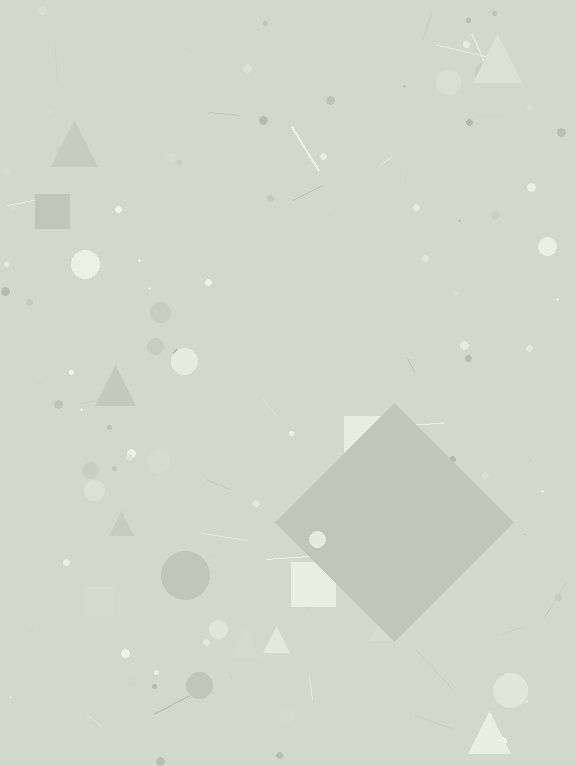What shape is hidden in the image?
A diamond is hidden in the image.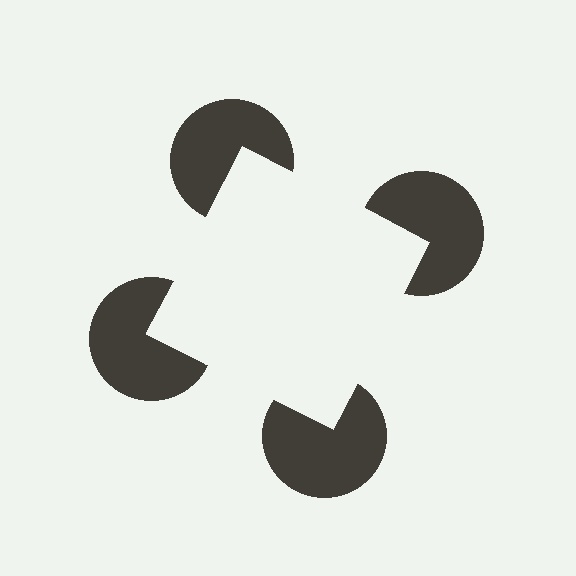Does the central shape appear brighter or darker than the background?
It typically appears slightly brighter than the background, even though no actual brightness change is drawn.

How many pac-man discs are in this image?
There are 4 — one at each vertex of the illusory square.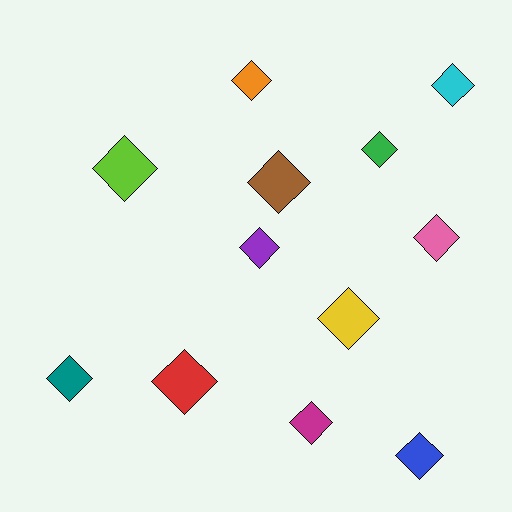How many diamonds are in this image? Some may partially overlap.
There are 12 diamonds.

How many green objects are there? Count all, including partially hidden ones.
There is 1 green object.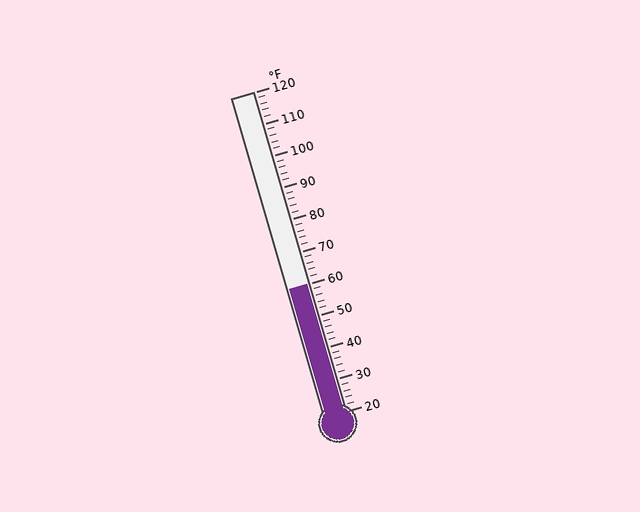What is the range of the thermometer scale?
The thermometer scale ranges from 20°F to 120°F.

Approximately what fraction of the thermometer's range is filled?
The thermometer is filled to approximately 40% of its range.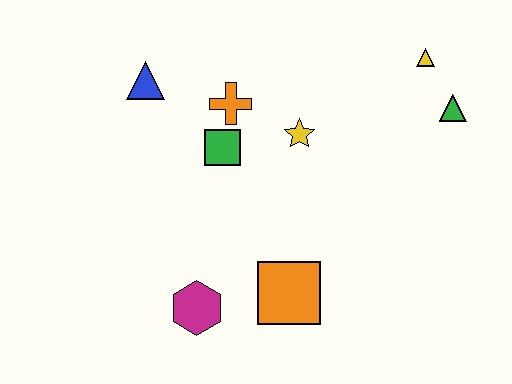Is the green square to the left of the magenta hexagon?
No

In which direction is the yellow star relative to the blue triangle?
The yellow star is to the right of the blue triangle.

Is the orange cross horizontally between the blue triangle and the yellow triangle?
Yes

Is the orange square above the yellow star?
No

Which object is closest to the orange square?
The magenta hexagon is closest to the orange square.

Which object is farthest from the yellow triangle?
The magenta hexagon is farthest from the yellow triangle.